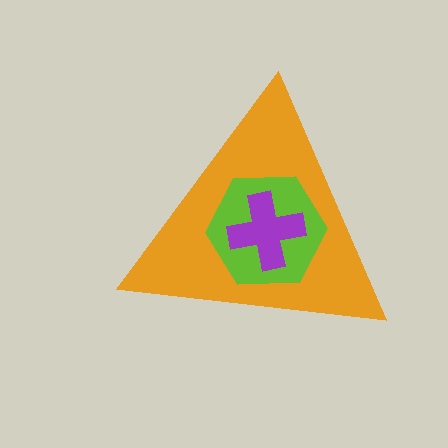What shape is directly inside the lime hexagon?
The purple cross.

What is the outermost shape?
The orange triangle.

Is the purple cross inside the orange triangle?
Yes.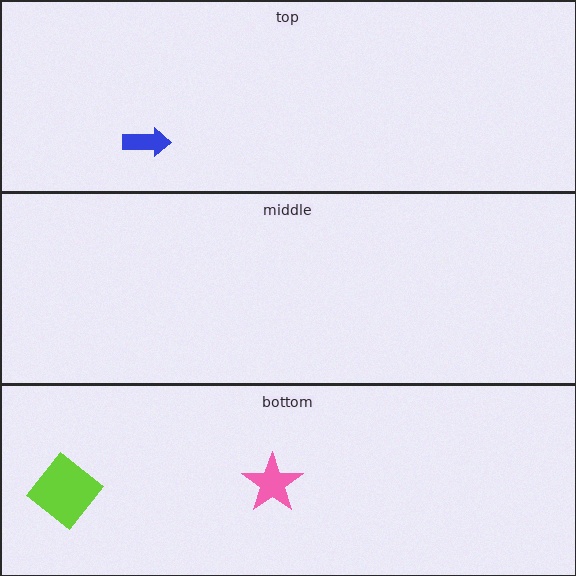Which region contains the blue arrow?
The top region.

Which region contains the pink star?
The bottom region.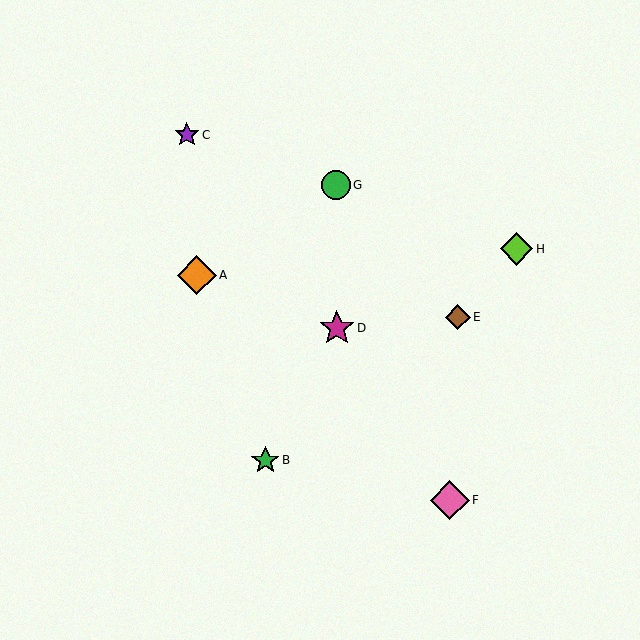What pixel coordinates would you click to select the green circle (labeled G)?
Click at (336, 185) to select the green circle G.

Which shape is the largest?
The orange diamond (labeled A) is the largest.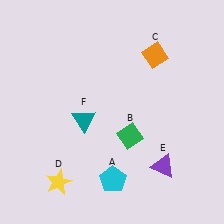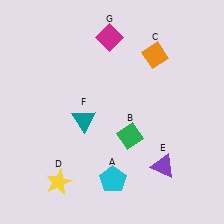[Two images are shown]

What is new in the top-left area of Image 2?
A magenta diamond (G) was added in the top-left area of Image 2.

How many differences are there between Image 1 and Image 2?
There is 1 difference between the two images.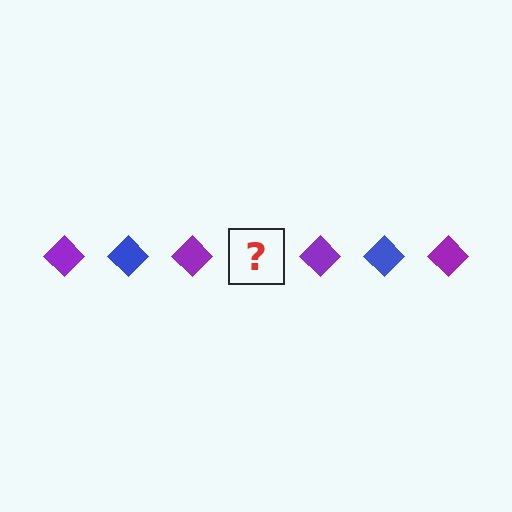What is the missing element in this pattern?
The missing element is a blue diamond.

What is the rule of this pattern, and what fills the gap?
The rule is that the pattern cycles through purple, blue diamonds. The gap should be filled with a blue diamond.